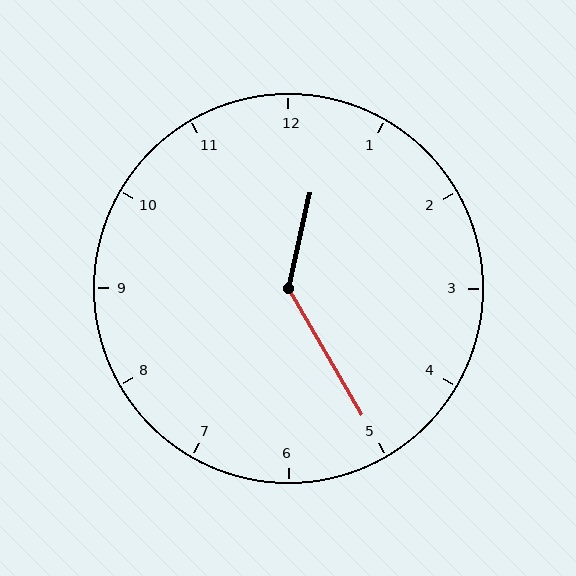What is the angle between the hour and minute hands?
Approximately 138 degrees.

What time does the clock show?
12:25.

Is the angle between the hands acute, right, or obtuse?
It is obtuse.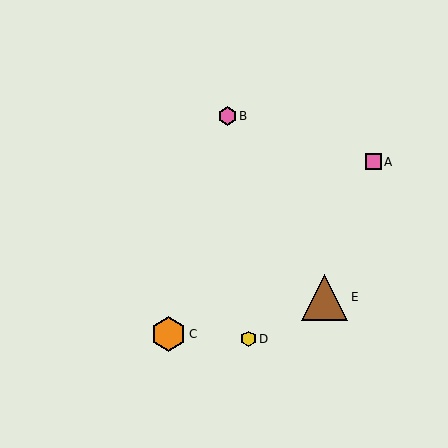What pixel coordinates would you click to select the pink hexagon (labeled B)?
Click at (227, 116) to select the pink hexagon B.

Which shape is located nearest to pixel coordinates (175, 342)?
The orange hexagon (labeled C) at (168, 334) is nearest to that location.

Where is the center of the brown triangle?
The center of the brown triangle is at (325, 297).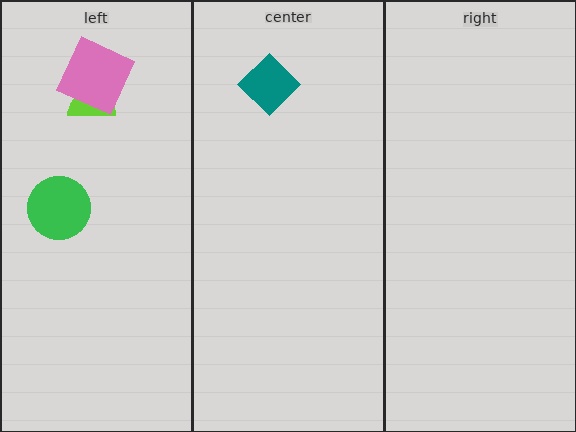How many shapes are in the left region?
3.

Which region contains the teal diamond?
The center region.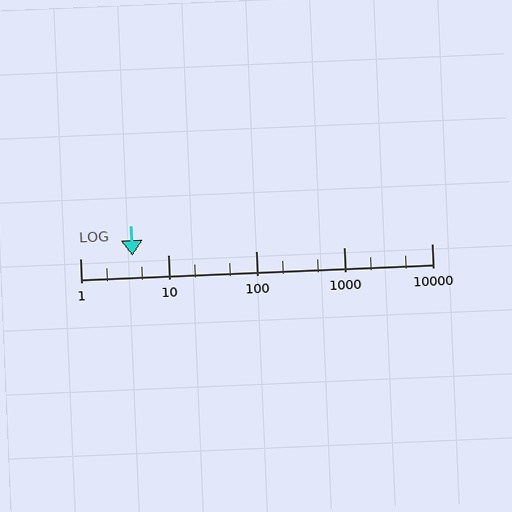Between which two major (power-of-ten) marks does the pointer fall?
The pointer is between 1 and 10.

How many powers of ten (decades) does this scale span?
The scale spans 4 decades, from 1 to 10000.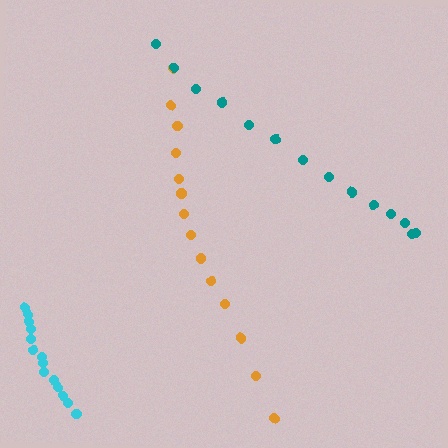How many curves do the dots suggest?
There are 3 distinct paths.